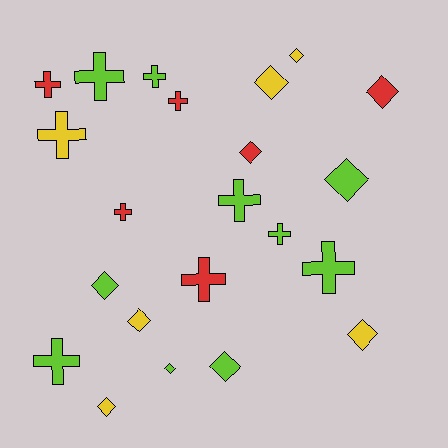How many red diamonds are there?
There are 2 red diamonds.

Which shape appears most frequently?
Diamond, with 11 objects.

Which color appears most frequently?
Lime, with 10 objects.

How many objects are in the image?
There are 22 objects.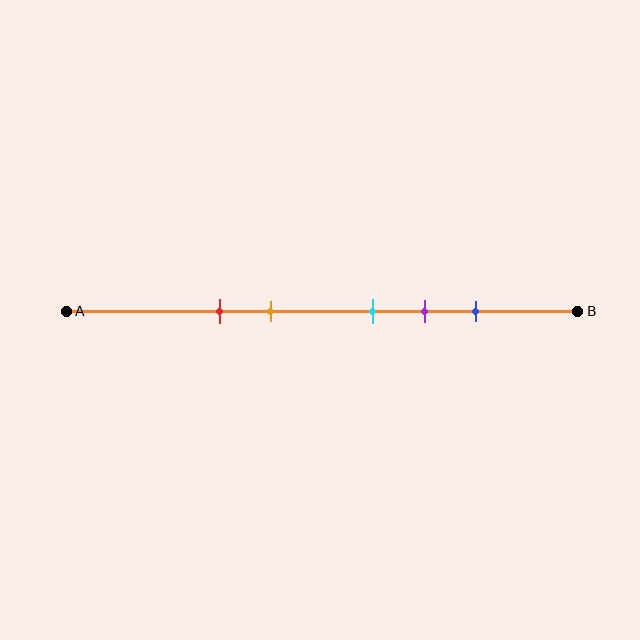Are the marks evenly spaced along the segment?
No, the marks are not evenly spaced.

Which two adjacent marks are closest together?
The cyan and purple marks are the closest adjacent pair.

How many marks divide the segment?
There are 5 marks dividing the segment.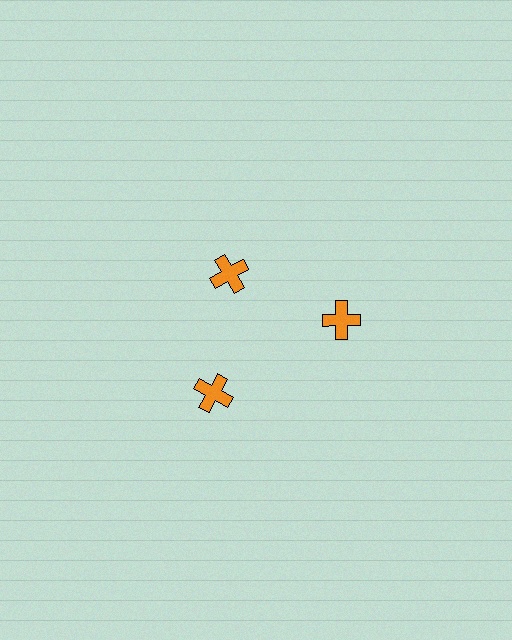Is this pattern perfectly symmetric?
No. The 3 orange crosses are arranged in a ring, but one element near the 11 o'clock position is pulled inward toward the center, breaking the 3-fold rotational symmetry.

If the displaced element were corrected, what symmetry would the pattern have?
It would have 3-fold rotational symmetry — the pattern would map onto itself every 120 degrees.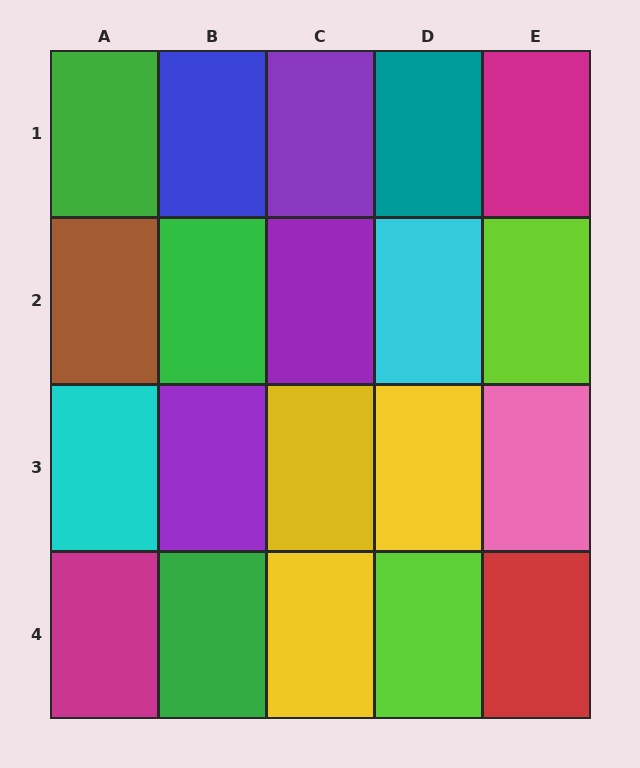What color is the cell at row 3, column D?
Yellow.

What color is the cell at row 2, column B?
Green.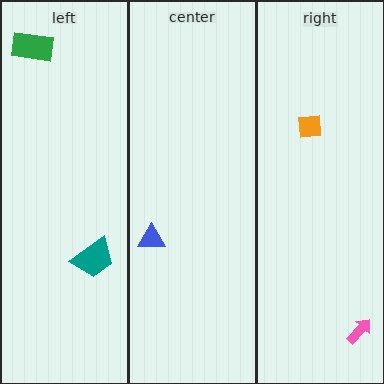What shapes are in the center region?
The blue triangle.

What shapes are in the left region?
The green rectangle, the teal trapezoid.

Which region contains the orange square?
The right region.